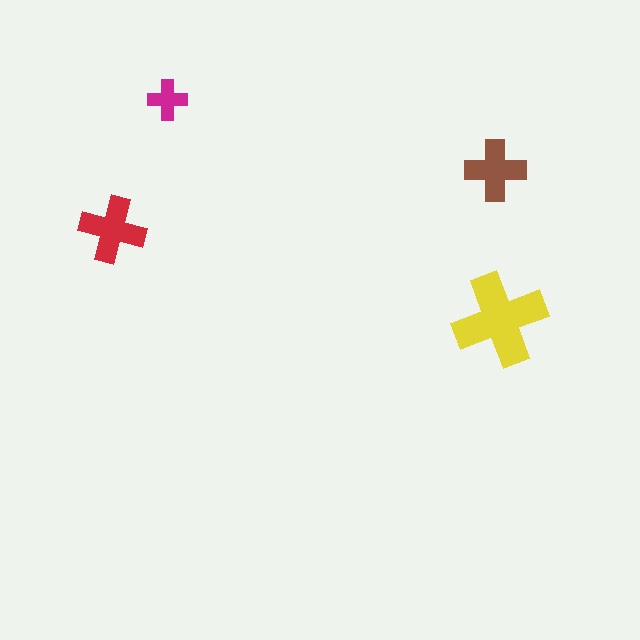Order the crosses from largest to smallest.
the yellow one, the red one, the brown one, the magenta one.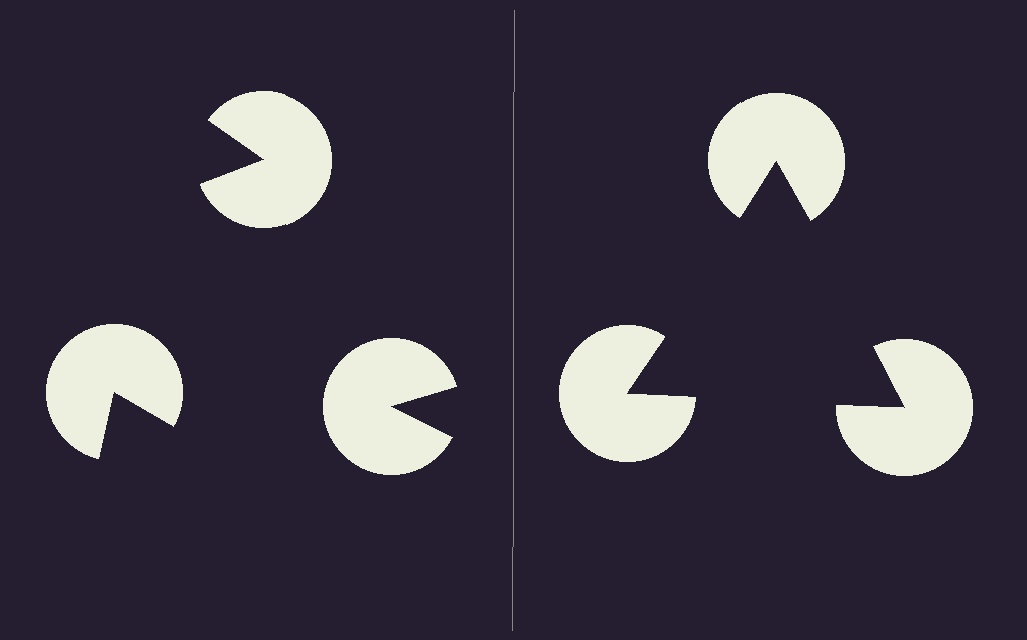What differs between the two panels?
The pac-man discs are positioned identically on both sides; only the wedge orientations differ. On the right they align to a triangle; on the left they are misaligned.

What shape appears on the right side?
An illusory triangle.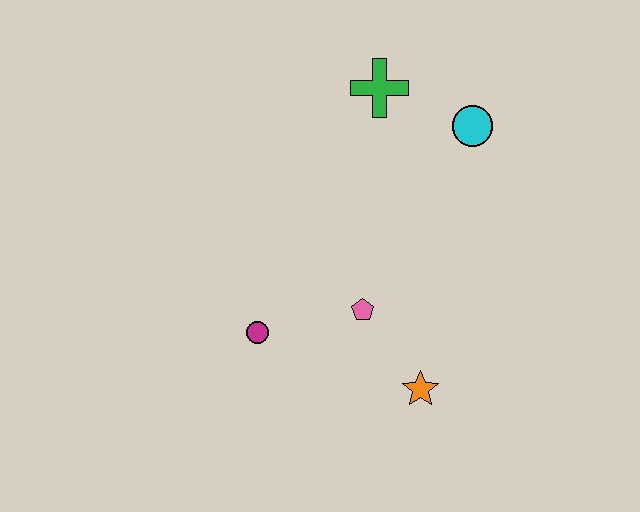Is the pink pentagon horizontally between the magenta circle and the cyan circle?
Yes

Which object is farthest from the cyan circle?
The magenta circle is farthest from the cyan circle.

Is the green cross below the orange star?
No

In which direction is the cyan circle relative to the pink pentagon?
The cyan circle is above the pink pentagon.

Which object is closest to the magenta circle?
The pink pentagon is closest to the magenta circle.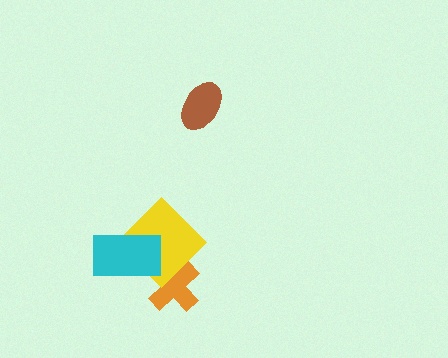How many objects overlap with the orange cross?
1 object overlaps with the orange cross.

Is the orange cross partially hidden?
Yes, it is partially covered by another shape.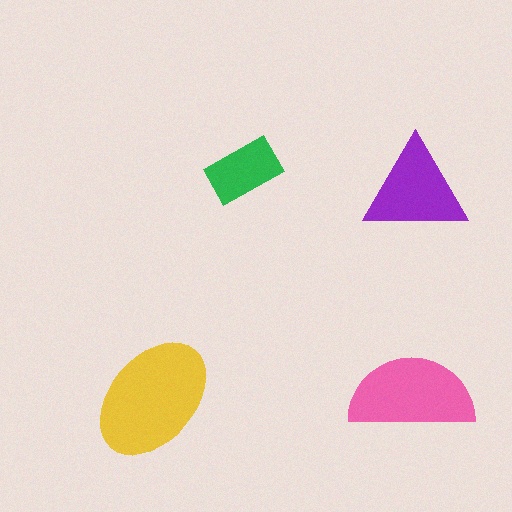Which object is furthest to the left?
The yellow ellipse is leftmost.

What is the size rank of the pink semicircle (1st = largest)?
2nd.